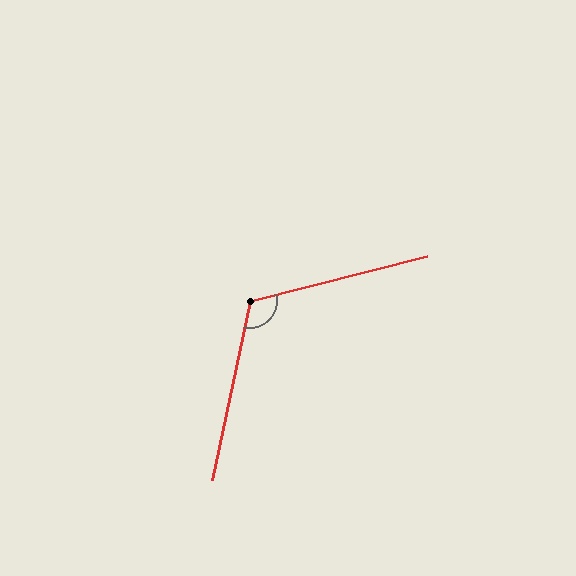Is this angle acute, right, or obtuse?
It is obtuse.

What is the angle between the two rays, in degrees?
Approximately 116 degrees.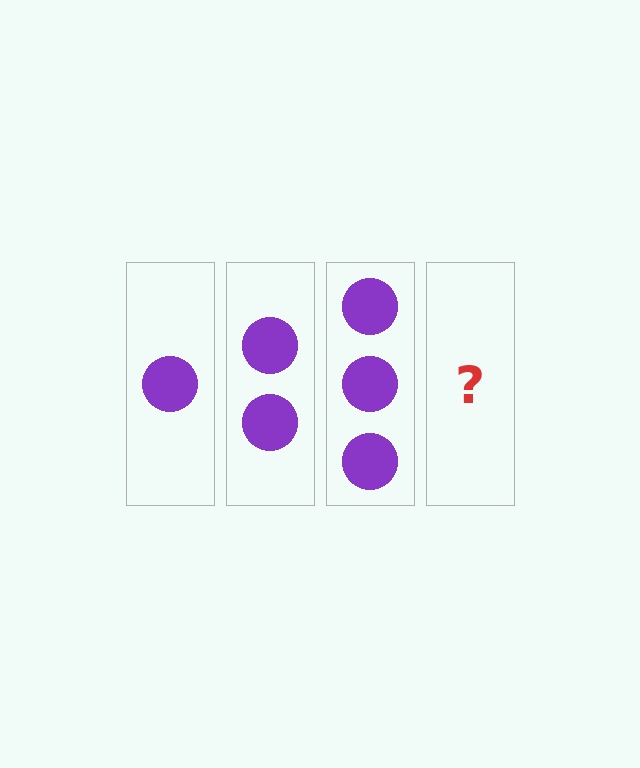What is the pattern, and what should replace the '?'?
The pattern is that each step adds one more circle. The '?' should be 4 circles.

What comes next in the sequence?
The next element should be 4 circles.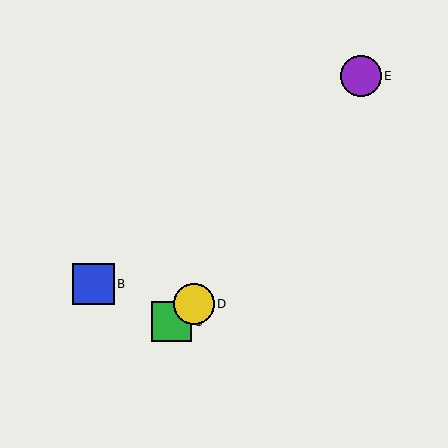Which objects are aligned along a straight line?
Objects A, C, D are aligned along a straight line.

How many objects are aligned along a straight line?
3 objects (A, C, D) are aligned along a straight line.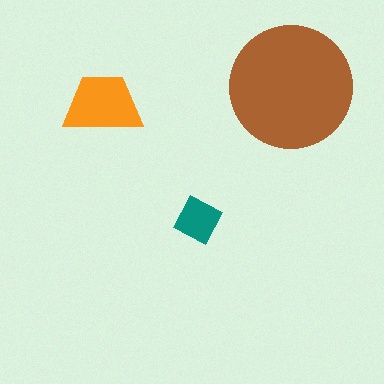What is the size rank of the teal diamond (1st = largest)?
3rd.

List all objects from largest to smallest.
The brown circle, the orange trapezoid, the teal diamond.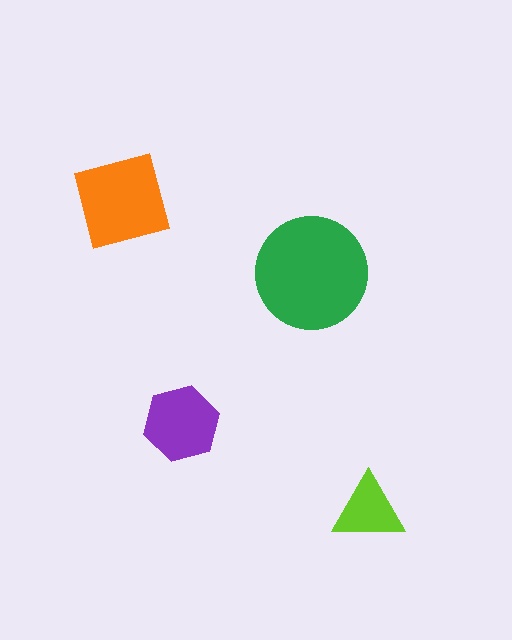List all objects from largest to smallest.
The green circle, the orange square, the purple hexagon, the lime triangle.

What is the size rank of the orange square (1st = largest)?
2nd.